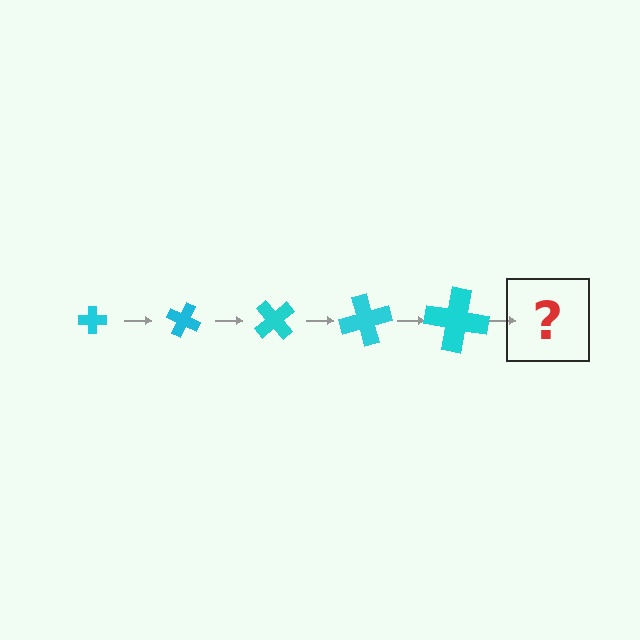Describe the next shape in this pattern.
It should be a cross, larger than the previous one and rotated 125 degrees from the start.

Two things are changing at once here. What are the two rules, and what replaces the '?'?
The two rules are that the cross grows larger each step and it rotates 25 degrees each step. The '?' should be a cross, larger than the previous one and rotated 125 degrees from the start.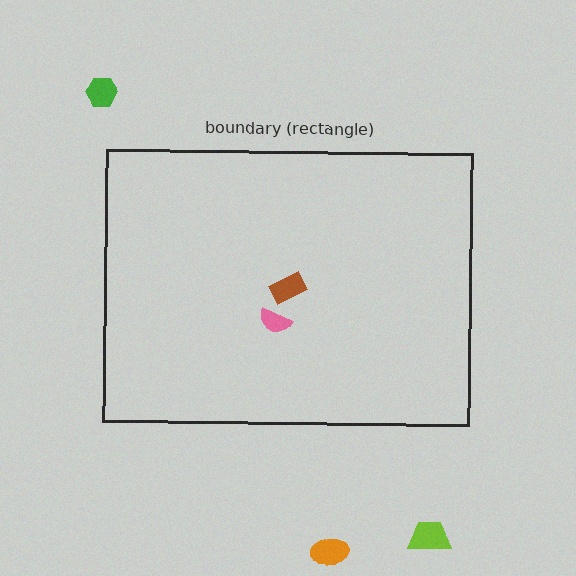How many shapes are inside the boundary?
2 inside, 3 outside.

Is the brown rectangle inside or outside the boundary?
Inside.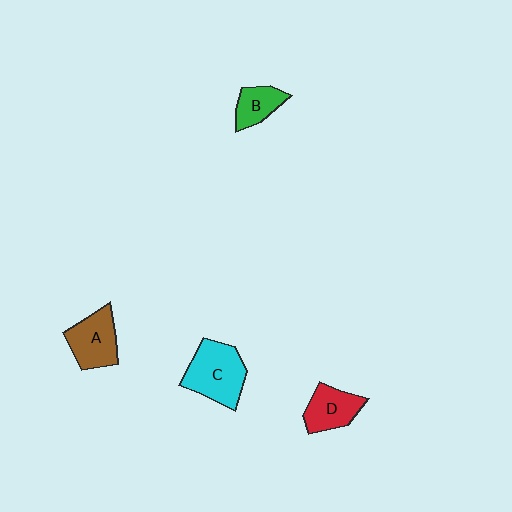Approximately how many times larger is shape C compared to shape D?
Approximately 1.4 times.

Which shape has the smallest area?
Shape B (green).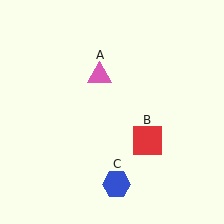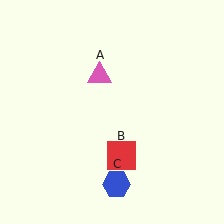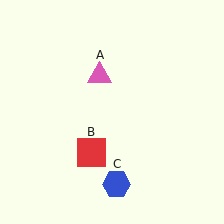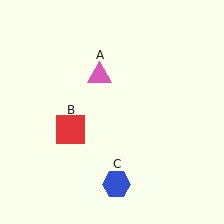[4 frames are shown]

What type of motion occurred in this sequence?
The red square (object B) rotated clockwise around the center of the scene.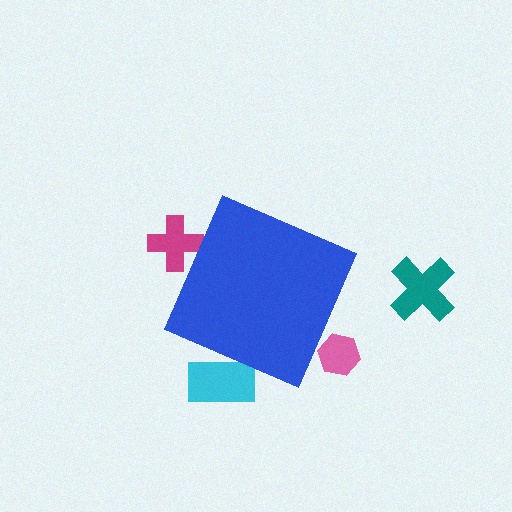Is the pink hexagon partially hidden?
Yes, the pink hexagon is partially hidden behind the blue diamond.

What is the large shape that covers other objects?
A blue diamond.